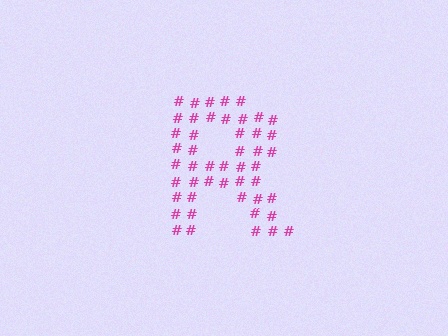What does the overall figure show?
The overall figure shows the letter R.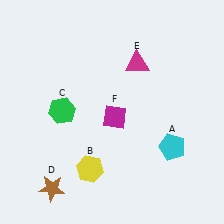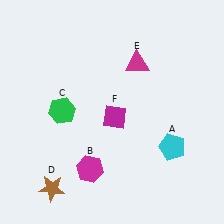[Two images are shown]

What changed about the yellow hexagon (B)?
In Image 1, B is yellow. In Image 2, it changed to magenta.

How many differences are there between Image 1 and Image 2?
There is 1 difference between the two images.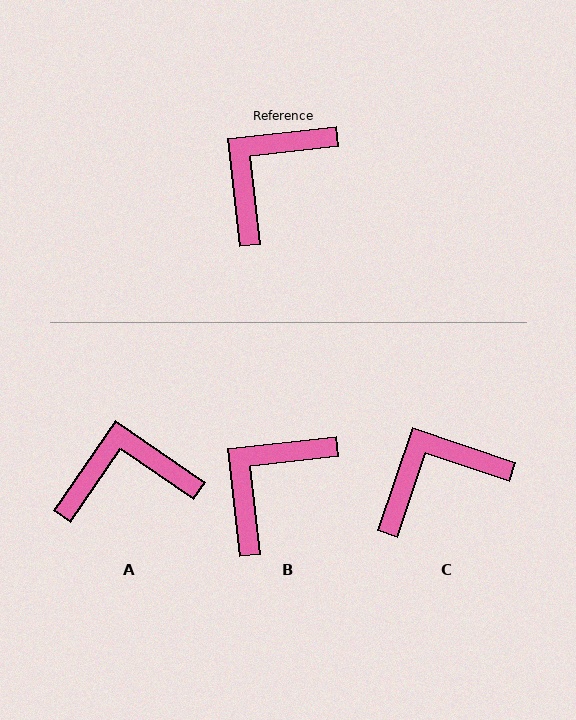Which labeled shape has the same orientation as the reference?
B.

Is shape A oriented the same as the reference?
No, it is off by about 41 degrees.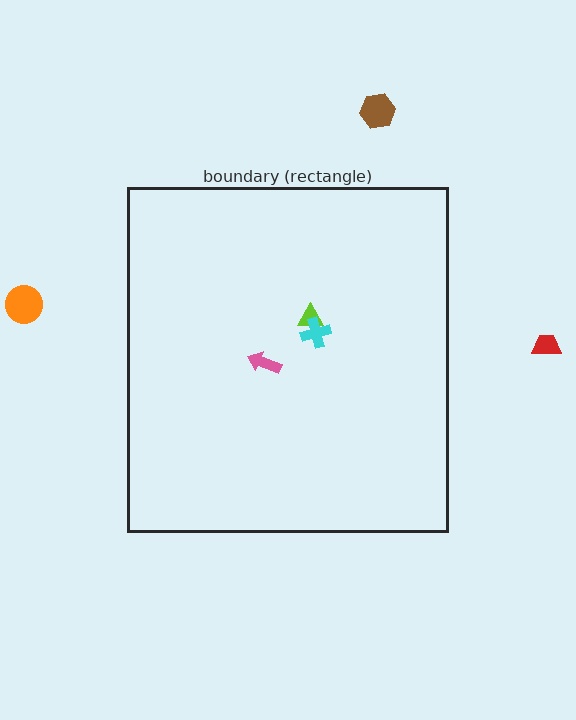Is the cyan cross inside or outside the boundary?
Inside.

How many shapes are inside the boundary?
3 inside, 3 outside.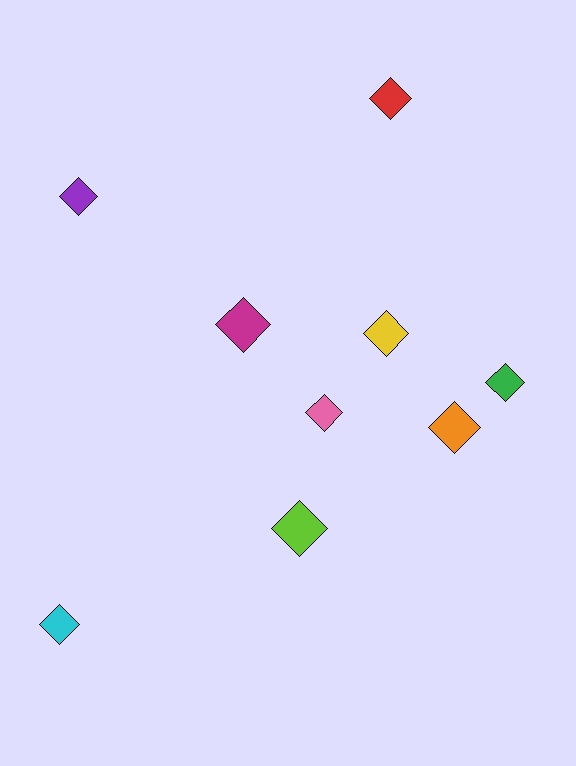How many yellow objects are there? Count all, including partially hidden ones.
There is 1 yellow object.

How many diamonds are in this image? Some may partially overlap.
There are 9 diamonds.